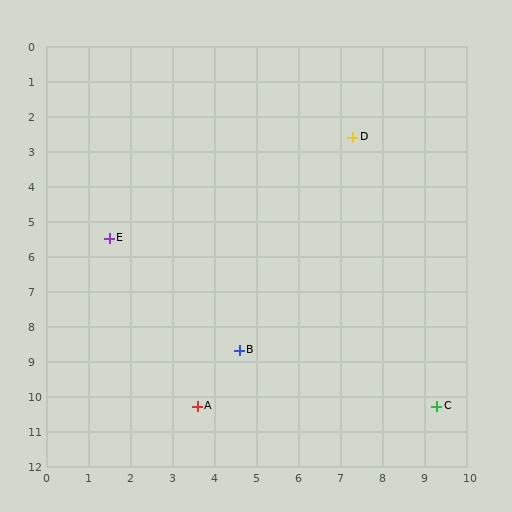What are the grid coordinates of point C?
Point C is at approximately (9.3, 10.3).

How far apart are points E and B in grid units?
Points E and B are about 4.5 grid units apart.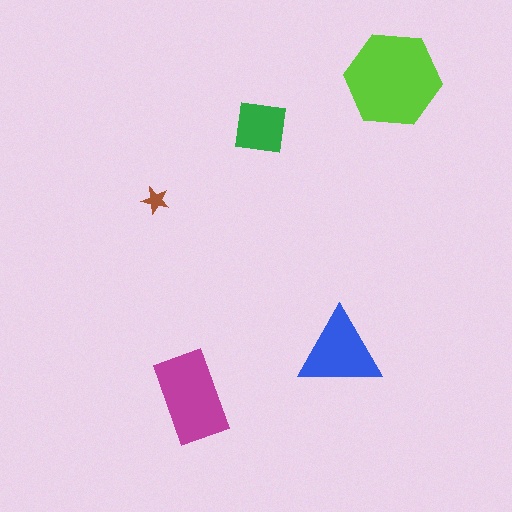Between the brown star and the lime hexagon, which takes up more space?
The lime hexagon.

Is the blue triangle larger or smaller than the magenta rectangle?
Smaller.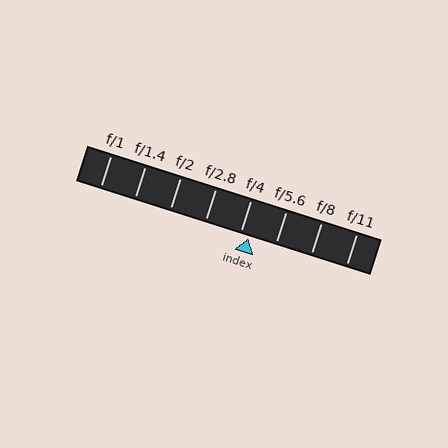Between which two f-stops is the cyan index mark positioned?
The index mark is between f/4 and f/5.6.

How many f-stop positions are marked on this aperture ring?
There are 8 f-stop positions marked.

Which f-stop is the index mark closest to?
The index mark is closest to f/4.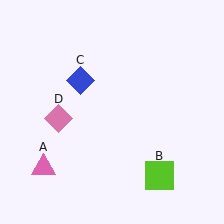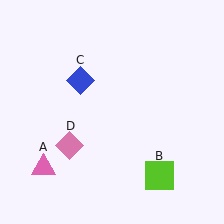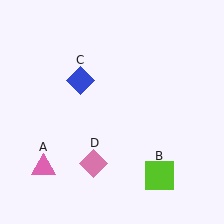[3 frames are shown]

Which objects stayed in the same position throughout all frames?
Pink triangle (object A) and lime square (object B) and blue diamond (object C) remained stationary.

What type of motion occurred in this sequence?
The pink diamond (object D) rotated counterclockwise around the center of the scene.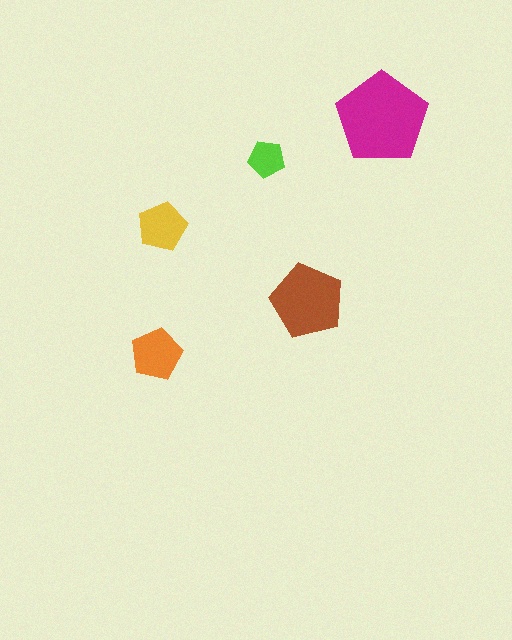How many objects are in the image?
There are 5 objects in the image.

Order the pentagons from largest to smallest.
the magenta one, the brown one, the orange one, the yellow one, the lime one.